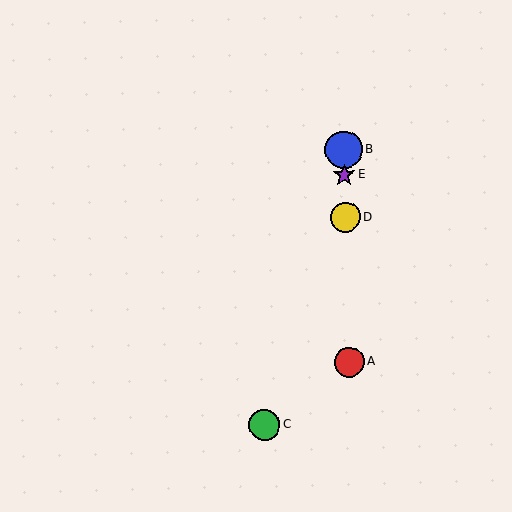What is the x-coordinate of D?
Object D is at x≈345.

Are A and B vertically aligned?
Yes, both are at x≈349.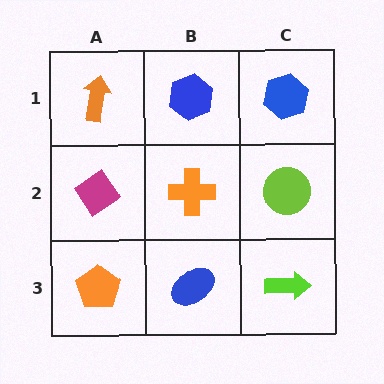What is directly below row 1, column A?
A magenta diamond.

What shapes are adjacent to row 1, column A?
A magenta diamond (row 2, column A), a blue hexagon (row 1, column B).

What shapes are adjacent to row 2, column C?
A blue hexagon (row 1, column C), a lime arrow (row 3, column C), an orange cross (row 2, column B).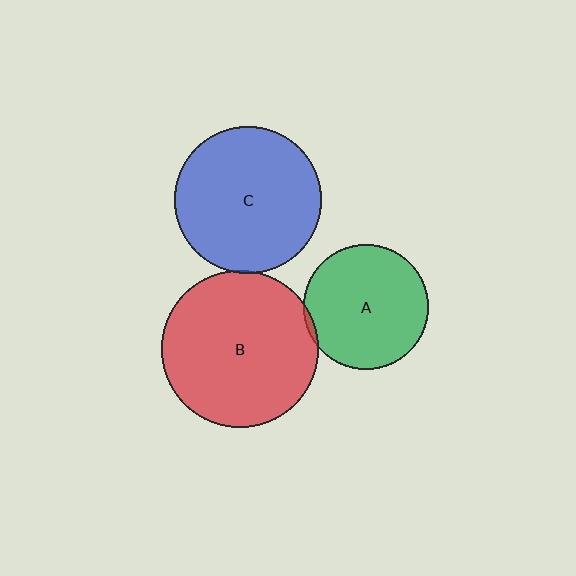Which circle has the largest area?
Circle B (red).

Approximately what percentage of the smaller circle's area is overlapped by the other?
Approximately 5%.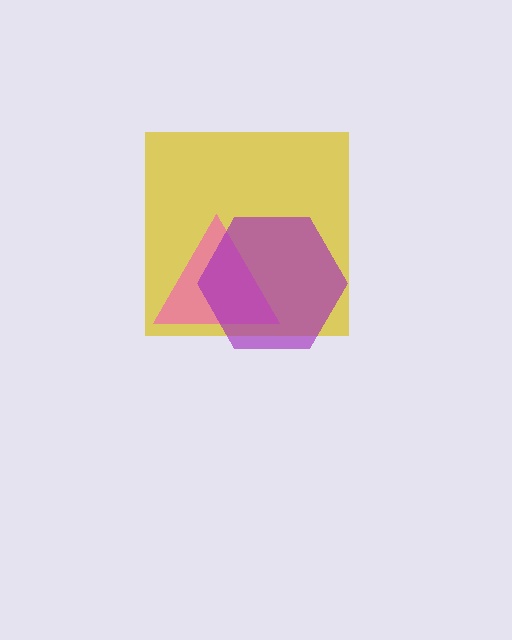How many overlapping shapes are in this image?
There are 3 overlapping shapes in the image.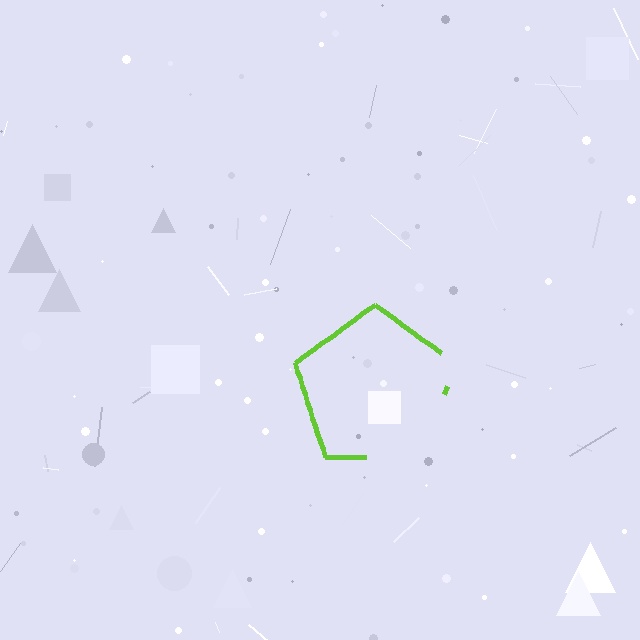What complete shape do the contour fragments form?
The contour fragments form a pentagon.